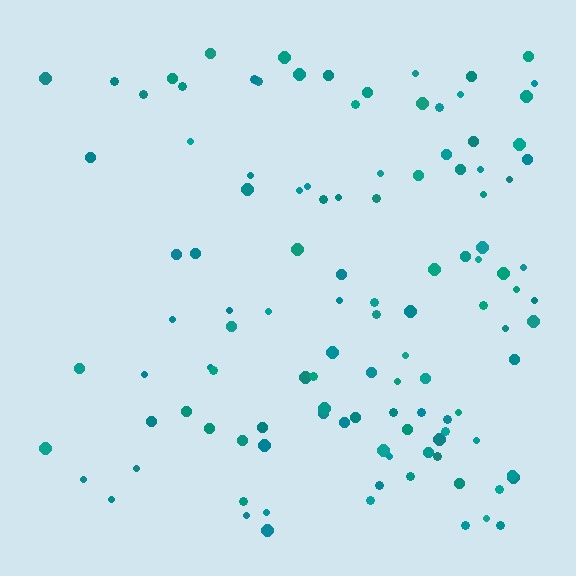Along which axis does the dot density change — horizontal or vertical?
Horizontal.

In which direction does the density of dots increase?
From left to right, with the right side densest.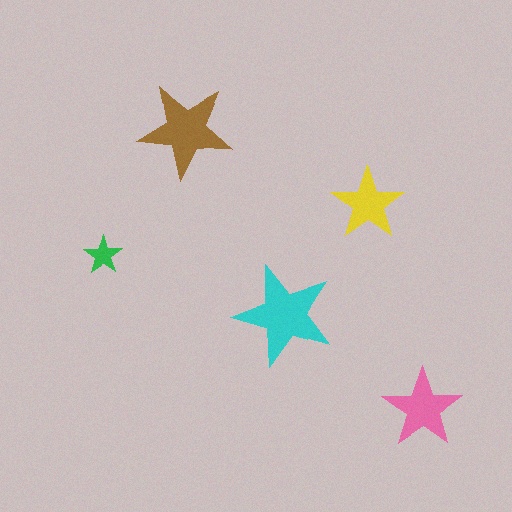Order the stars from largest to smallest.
the cyan one, the brown one, the pink one, the yellow one, the green one.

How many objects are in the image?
There are 5 objects in the image.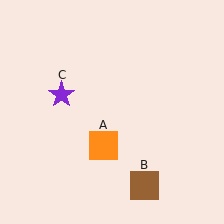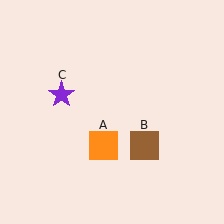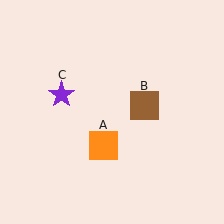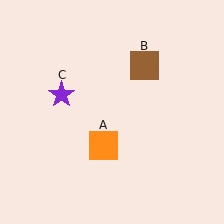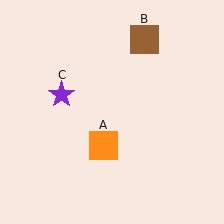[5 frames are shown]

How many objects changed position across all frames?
1 object changed position: brown square (object B).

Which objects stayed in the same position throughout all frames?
Orange square (object A) and purple star (object C) remained stationary.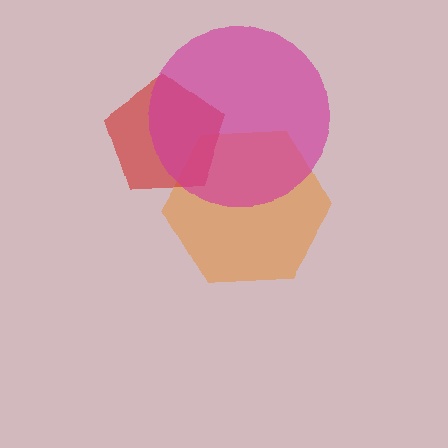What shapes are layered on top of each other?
The layered shapes are: an orange hexagon, a red pentagon, a magenta circle.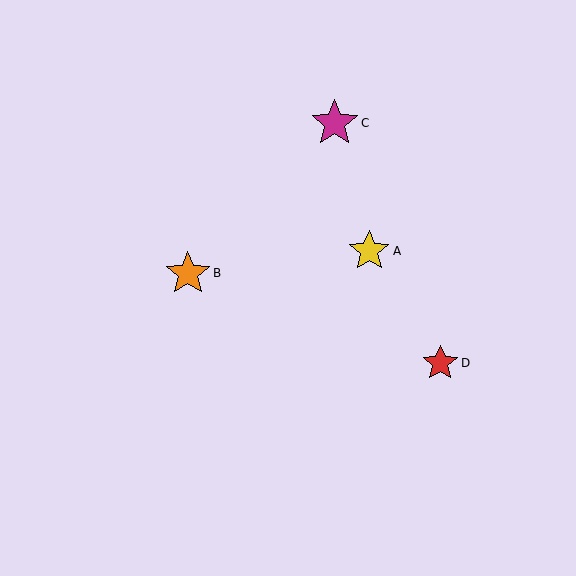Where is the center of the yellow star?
The center of the yellow star is at (369, 251).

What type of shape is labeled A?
Shape A is a yellow star.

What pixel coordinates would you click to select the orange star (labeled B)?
Click at (188, 273) to select the orange star B.